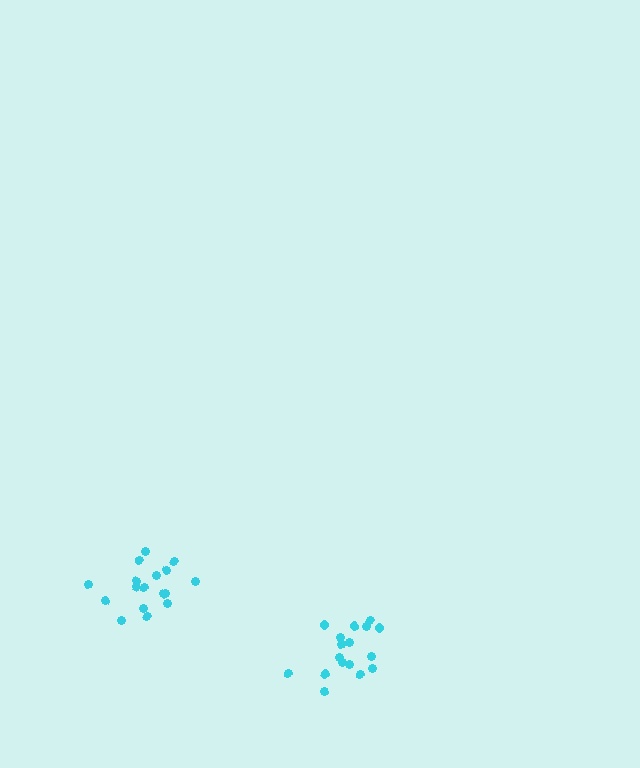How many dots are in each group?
Group 1: 17 dots, Group 2: 17 dots (34 total).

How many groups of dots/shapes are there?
There are 2 groups.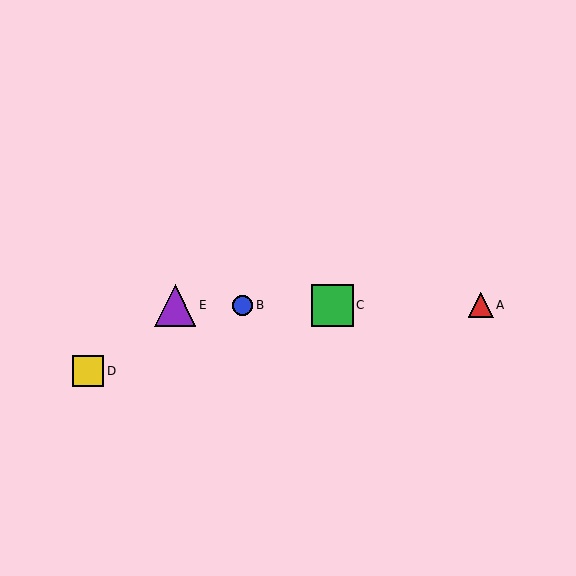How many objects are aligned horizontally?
4 objects (A, B, C, E) are aligned horizontally.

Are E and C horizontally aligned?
Yes, both are at y≈305.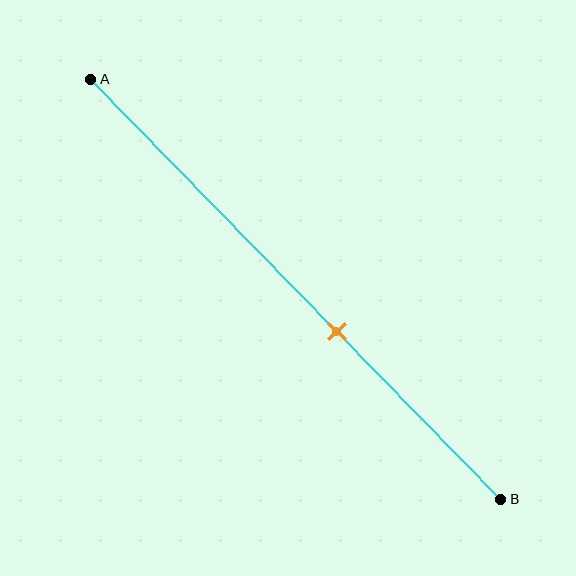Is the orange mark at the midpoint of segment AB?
No, the mark is at about 60% from A, not at the 50% midpoint.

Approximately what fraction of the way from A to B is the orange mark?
The orange mark is approximately 60% of the way from A to B.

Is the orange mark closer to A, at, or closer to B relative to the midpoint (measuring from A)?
The orange mark is closer to point B than the midpoint of segment AB.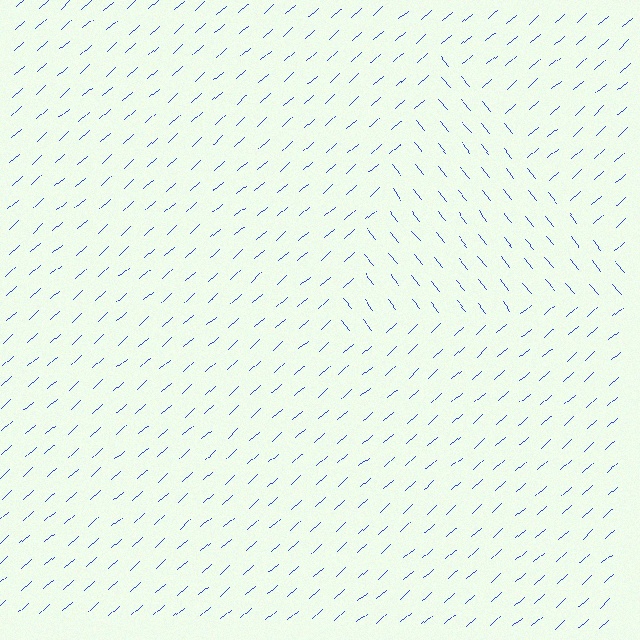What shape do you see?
I see a triangle.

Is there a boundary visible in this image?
Yes, there is a texture boundary formed by a change in line orientation.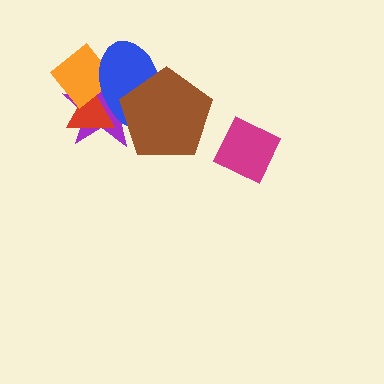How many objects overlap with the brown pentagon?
2 objects overlap with the brown pentagon.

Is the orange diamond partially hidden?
Yes, it is partially covered by another shape.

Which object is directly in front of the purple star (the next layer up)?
The red triangle is directly in front of the purple star.